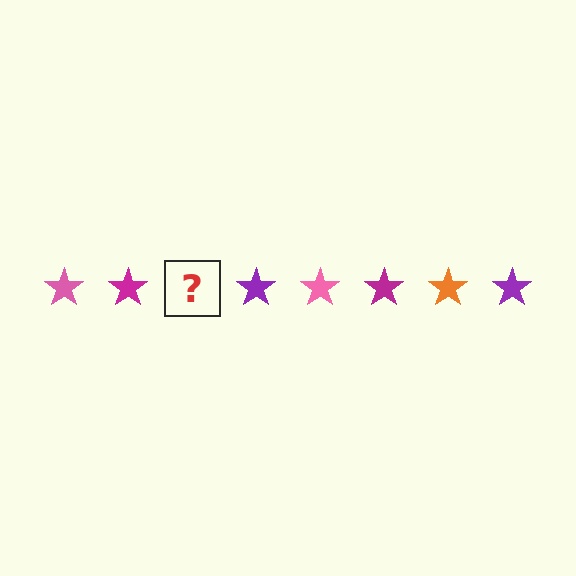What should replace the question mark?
The question mark should be replaced with an orange star.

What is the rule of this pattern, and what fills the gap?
The rule is that the pattern cycles through pink, magenta, orange, purple stars. The gap should be filled with an orange star.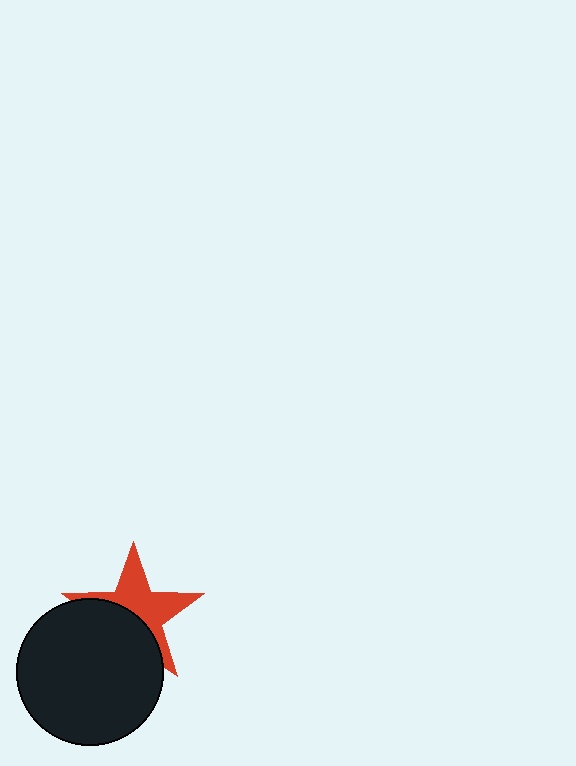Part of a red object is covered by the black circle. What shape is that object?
It is a star.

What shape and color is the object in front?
The object in front is a black circle.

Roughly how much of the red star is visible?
About half of it is visible (roughly 53%).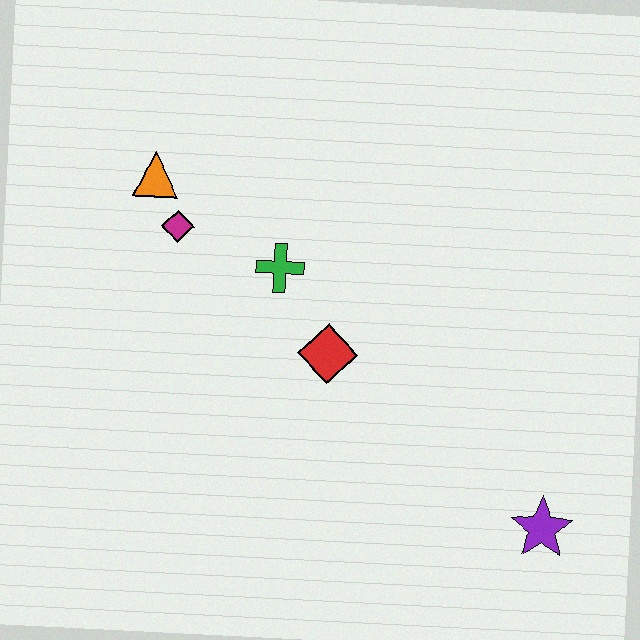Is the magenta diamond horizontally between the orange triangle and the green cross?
Yes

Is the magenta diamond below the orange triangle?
Yes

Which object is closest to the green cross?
The red diamond is closest to the green cross.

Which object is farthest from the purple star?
The orange triangle is farthest from the purple star.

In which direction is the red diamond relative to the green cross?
The red diamond is below the green cross.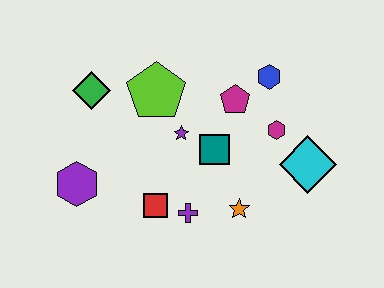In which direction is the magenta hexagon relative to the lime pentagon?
The magenta hexagon is to the right of the lime pentagon.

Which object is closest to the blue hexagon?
The magenta pentagon is closest to the blue hexagon.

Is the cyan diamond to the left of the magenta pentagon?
No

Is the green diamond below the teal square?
No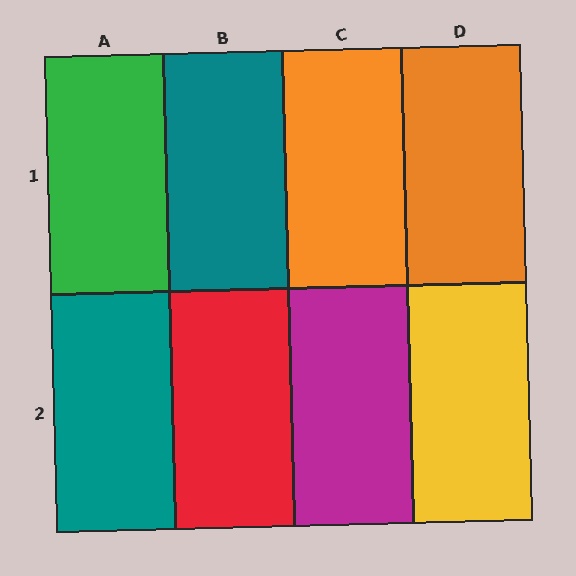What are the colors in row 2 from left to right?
Teal, red, magenta, yellow.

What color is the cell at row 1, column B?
Teal.